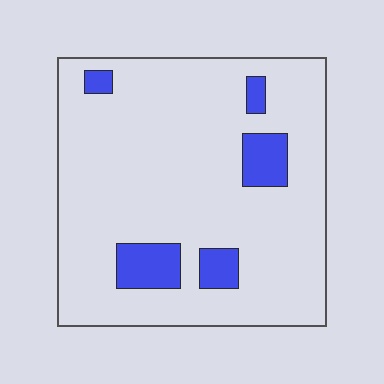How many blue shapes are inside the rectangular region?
5.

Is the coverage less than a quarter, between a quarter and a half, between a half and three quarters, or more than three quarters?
Less than a quarter.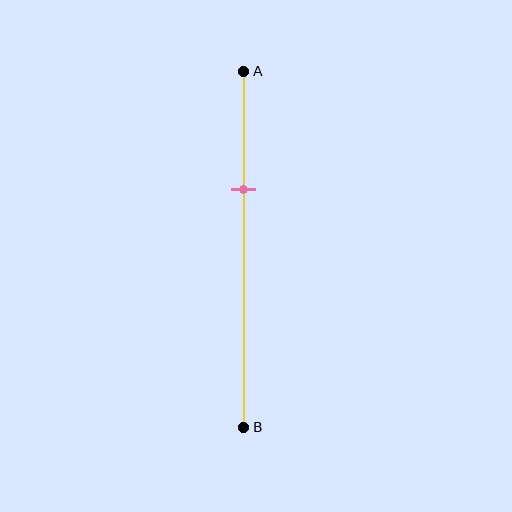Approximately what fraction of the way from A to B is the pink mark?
The pink mark is approximately 35% of the way from A to B.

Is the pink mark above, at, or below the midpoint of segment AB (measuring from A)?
The pink mark is above the midpoint of segment AB.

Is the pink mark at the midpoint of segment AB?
No, the mark is at about 35% from A, not at the 50% midpoint.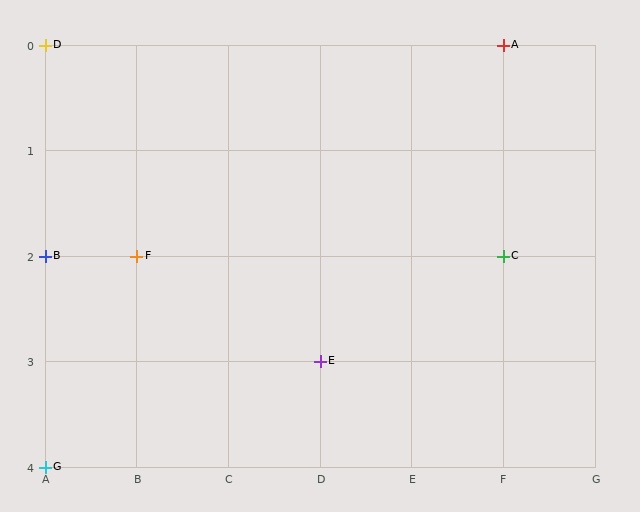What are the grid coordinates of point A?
Point A is at grid coordinates (F, 0).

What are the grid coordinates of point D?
Point D is at grid coordinates (A, 0).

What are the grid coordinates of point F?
Point F is at grid coordinates (B, 2).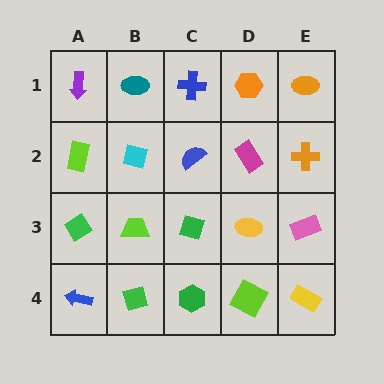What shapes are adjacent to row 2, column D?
An orange hexagon (row 1, column D), a yellow ellipse (row 3, column D), a blue semicircle (row 2, column C), an orange cross (row 2, column E).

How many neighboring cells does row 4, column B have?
3.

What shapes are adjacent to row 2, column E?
An orange ellipse (row 1, column E), a pink rectangle (row 3, column E), a magenta rectangle (row 2, column D).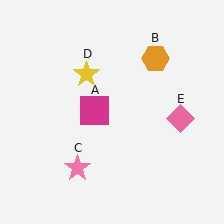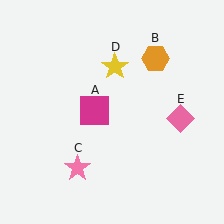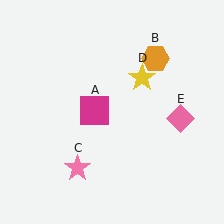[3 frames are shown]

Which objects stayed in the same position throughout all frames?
Magenta square (object A) and orange hexagon (object B) and pink star (object C) and pink diamond (object E) remained stationary.